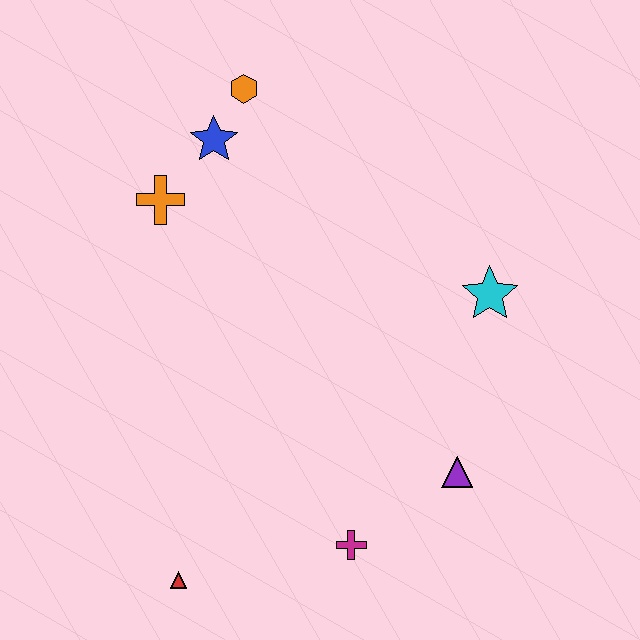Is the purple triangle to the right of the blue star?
Yes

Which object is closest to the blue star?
The orange hexagon is closest to the blue star.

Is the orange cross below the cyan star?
No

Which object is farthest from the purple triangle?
The orange hexagon is farthest from the purple triangle.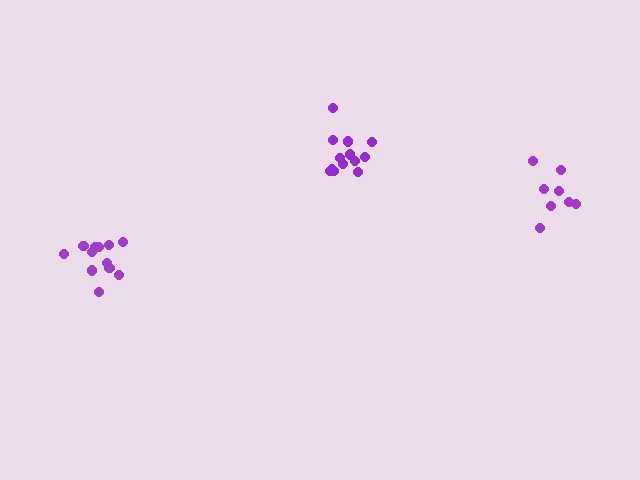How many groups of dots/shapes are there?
There are 3 groups.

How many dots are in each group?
Group 1: 13 dots, Group 2: 12 dots, Group 3: 8 dots (33 total).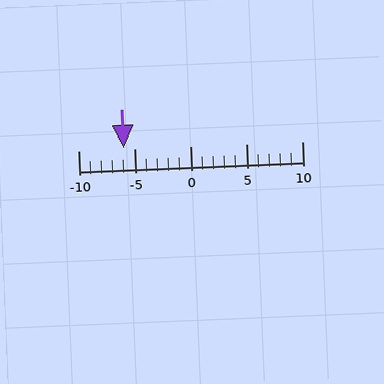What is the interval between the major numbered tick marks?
The major tick marks are spaced 5 units apart.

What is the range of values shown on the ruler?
The ruler shows values from -10 to 10.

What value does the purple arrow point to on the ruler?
The purple arrow points to approximately -6.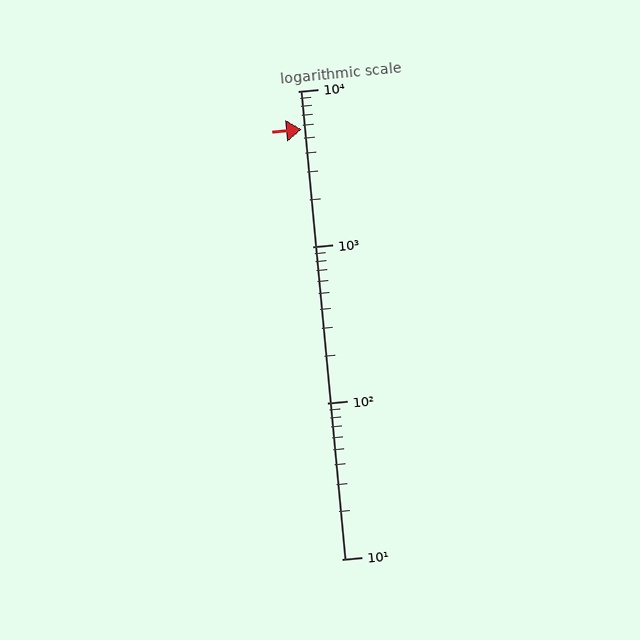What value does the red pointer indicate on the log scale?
The pointer indicates approximately 5700.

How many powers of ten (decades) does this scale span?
The scale spans 3 decades, from 10 to 10000.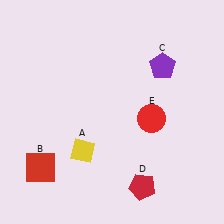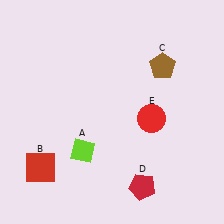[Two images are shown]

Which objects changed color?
A changed from yellow to lime. C changed from purple to brown.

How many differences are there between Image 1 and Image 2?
There are 2 differences between the two images.